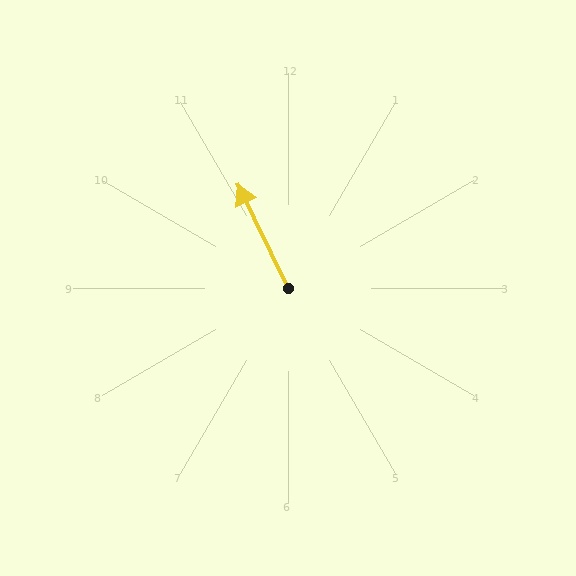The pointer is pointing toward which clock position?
Roughly 11 o'clock.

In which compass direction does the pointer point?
Northwest.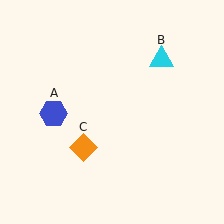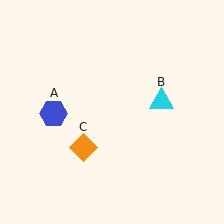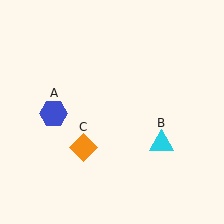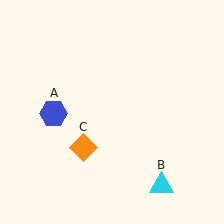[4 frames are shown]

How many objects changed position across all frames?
1 object changed position: cyan triangle (object B).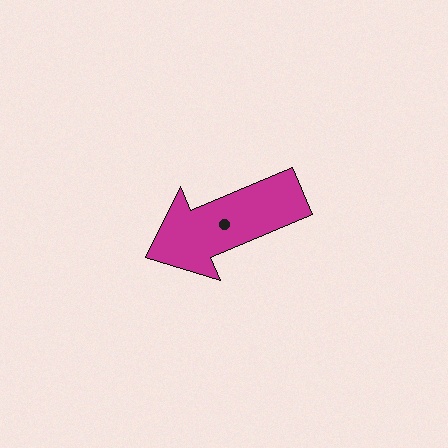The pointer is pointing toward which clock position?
Roughly 8 o'clock.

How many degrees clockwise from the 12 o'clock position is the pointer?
Approximately 247 degrees.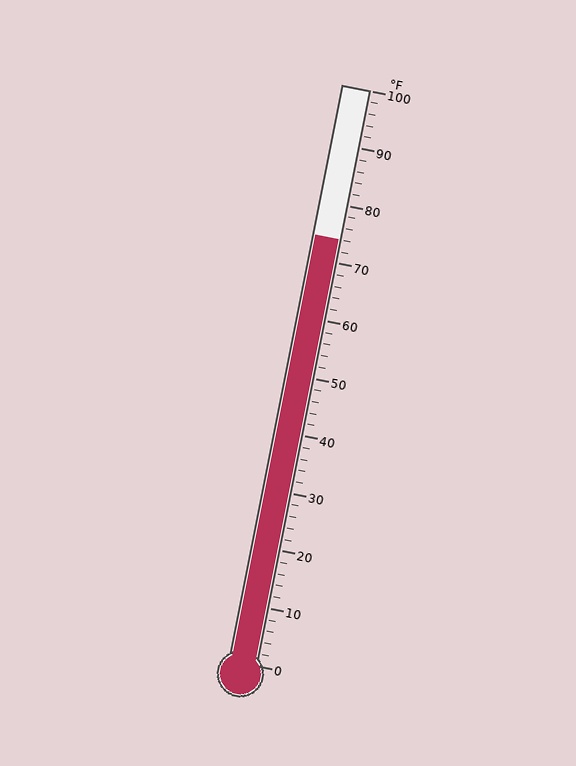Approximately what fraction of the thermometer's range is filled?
The thermometer is filled to approximately 75% of its range.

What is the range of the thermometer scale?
The thermometer scale ranges from 0°F to 100°F.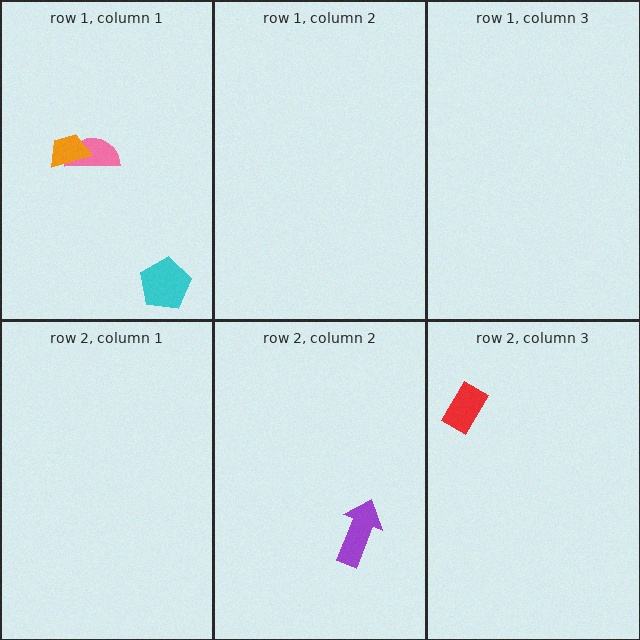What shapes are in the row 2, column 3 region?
The red rectangle.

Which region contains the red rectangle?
The row 2, column 3 region.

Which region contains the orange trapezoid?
The row 1, column 1 region.